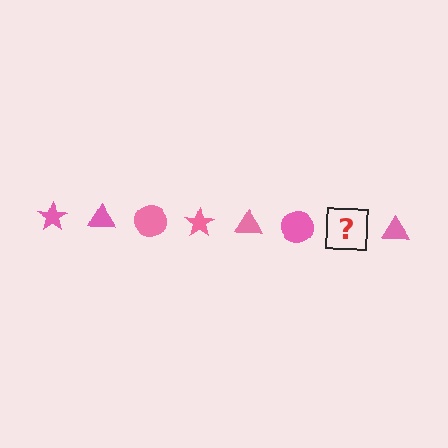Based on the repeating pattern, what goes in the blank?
The blank should be a pink star.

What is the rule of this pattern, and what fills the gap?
The rule is that the pattern cycles through star, triangle, circle shapes in pink. The gap should be filled with a pink star.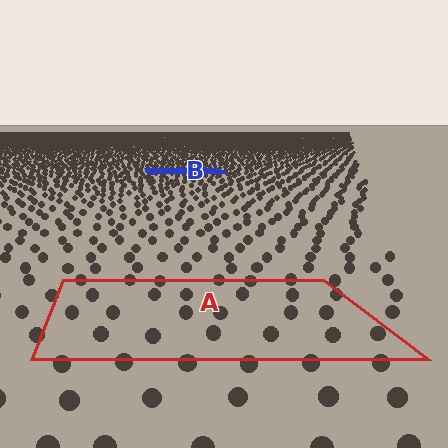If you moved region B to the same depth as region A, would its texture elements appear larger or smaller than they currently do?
They would appear larger. At a closer depth, the same texture elements are projected at a bigger on-screen size.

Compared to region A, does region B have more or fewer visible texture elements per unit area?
Region B has more texture elements per unit area — they are packed more densely because it is farther away.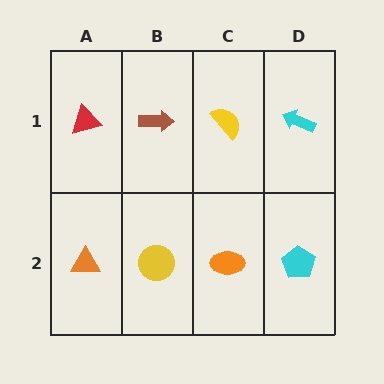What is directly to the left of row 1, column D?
A yellow semicircle.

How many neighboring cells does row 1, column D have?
2.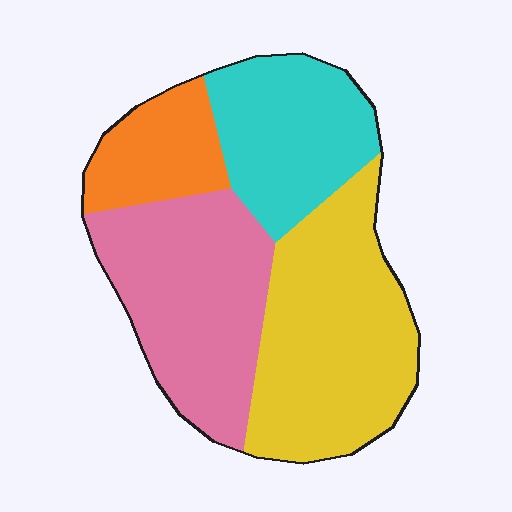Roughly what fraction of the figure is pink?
Pink covers 31% of the figure.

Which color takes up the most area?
Yellow, at roughly 35%.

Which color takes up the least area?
Orange, at roughly 15%.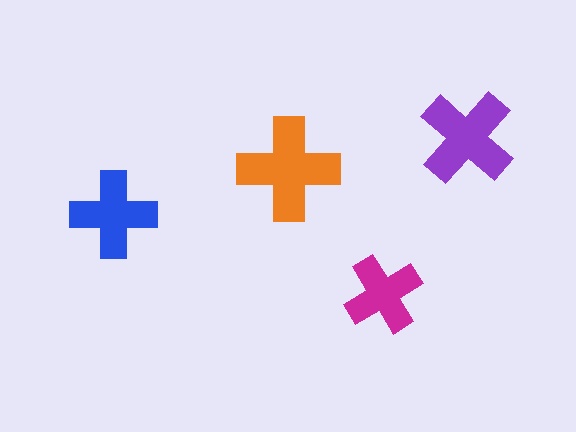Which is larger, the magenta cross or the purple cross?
The purple one.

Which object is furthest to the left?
The blue cross is leftmost.